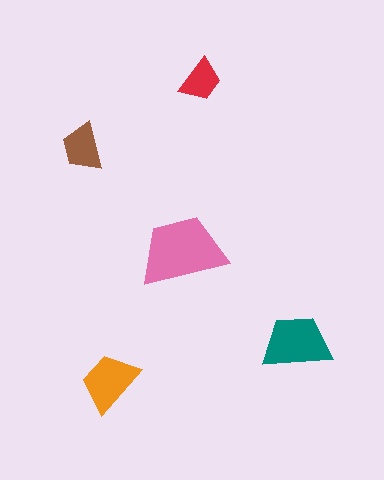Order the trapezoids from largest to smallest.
the pink one, the teal one, the orange one, the brown one, the red one.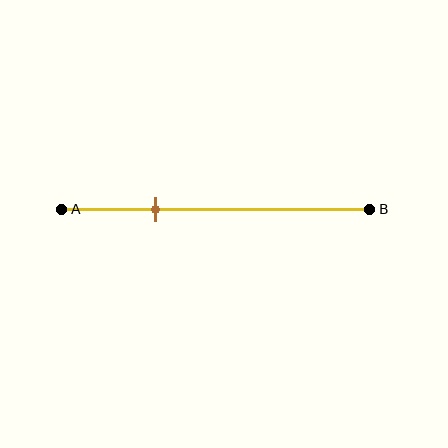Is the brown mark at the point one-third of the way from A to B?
Yes, the mark is approximately at the one-third point.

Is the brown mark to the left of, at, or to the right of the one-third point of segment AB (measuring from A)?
The brown mark is approximately at the one-third point of segment AB.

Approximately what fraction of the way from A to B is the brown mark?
The brown mark is approximately 30% of the way from A to B.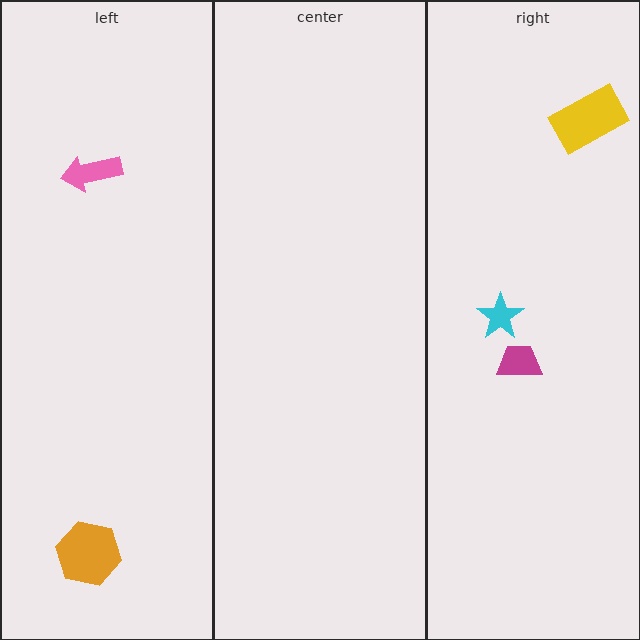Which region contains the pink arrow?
The left region.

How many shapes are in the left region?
2.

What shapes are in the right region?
The yellow rectangle, the cyan star, the magenta trapezoid.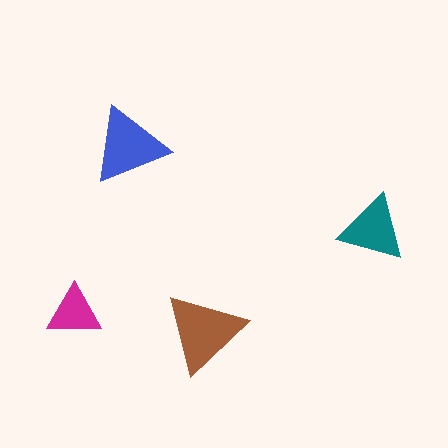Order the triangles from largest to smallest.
the brown one, the blue one, the teal one, the magenta one.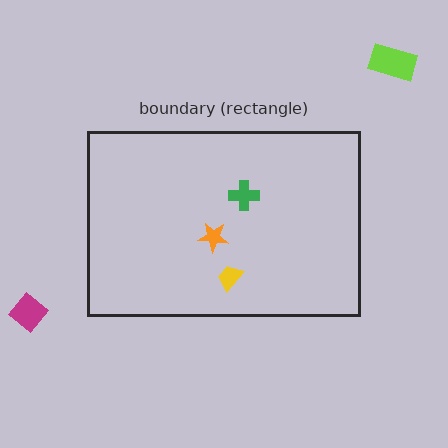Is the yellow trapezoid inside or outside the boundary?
Inside.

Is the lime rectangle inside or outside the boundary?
Outside.